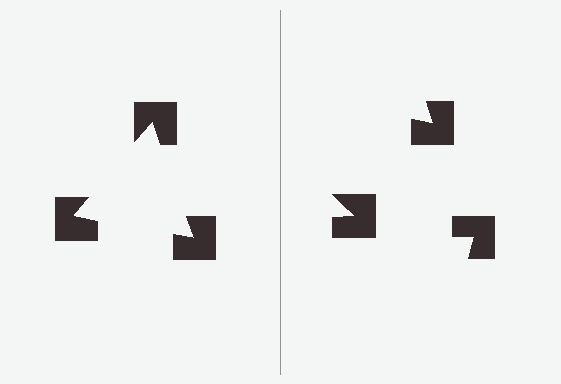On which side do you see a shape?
An illusory triangle appears on the left side. On the right side the wedge cuts are rotated, so no coherent shape forms.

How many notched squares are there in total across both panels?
6 — 3 on each side.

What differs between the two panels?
The notched squares are positioned identically on both sides; only the wedge orientations differ. On the left they align to a triangle; on the right they are misaligned.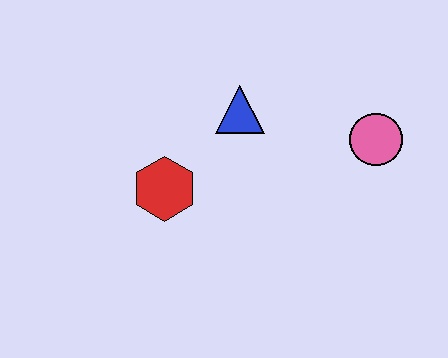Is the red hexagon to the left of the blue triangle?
Yes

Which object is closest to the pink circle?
The blue triangle is closest to the pink circle.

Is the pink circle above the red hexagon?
Yes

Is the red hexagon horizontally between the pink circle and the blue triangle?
No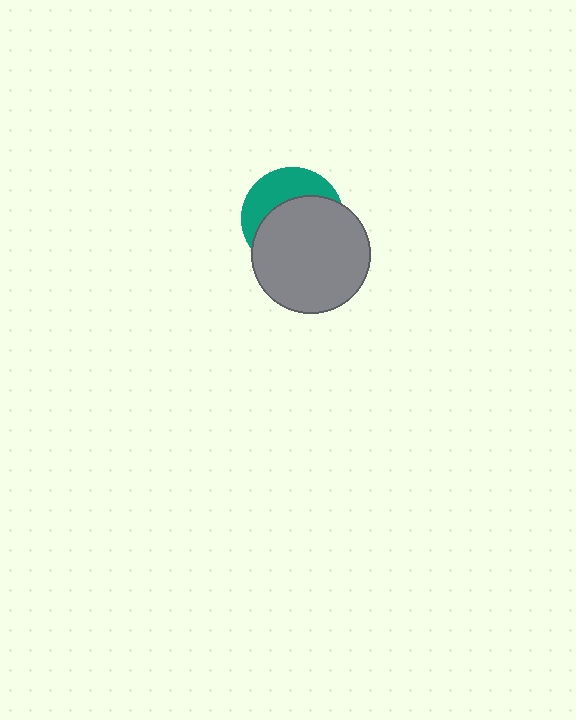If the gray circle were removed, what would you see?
You would see the complete teal circle.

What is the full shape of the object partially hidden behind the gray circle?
The partially hidden object is a teal circle.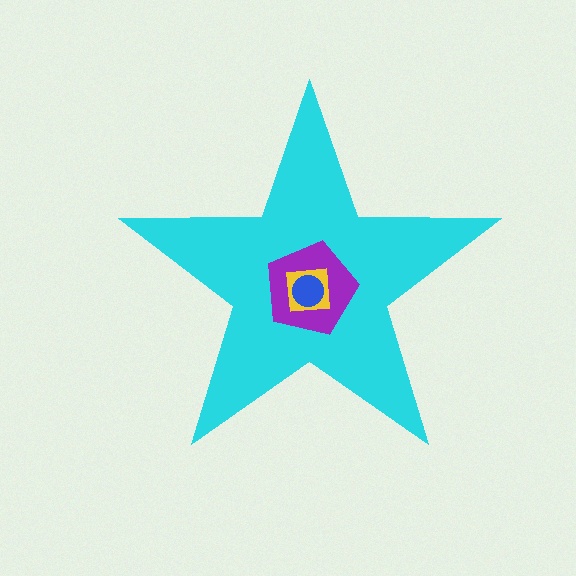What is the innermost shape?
The blue circle.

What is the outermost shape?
The cyan star.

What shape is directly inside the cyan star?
The purple pentagon.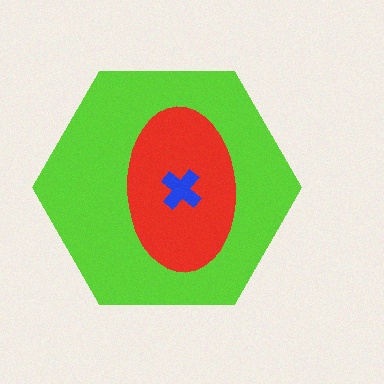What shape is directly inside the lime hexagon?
The red ellipse.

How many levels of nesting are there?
3.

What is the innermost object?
The blue cross.